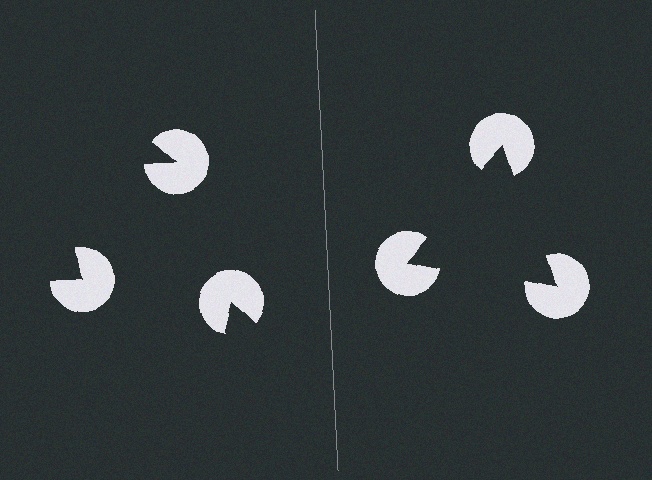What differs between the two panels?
The pac-man discs are positioned identically on both sides; only the wedge orientations differ. On the right they align to a triangle; on the left they are misaligned.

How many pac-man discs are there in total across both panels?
6 — 3 on each side.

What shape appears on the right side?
An illusory triangle.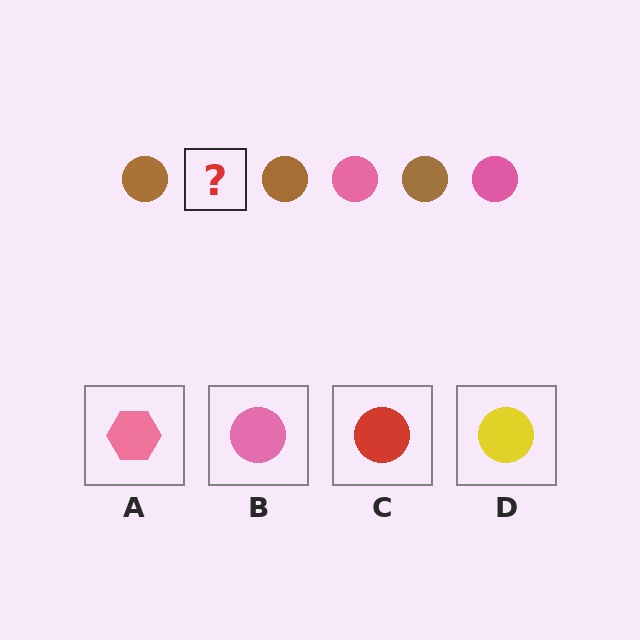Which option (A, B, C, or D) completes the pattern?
B.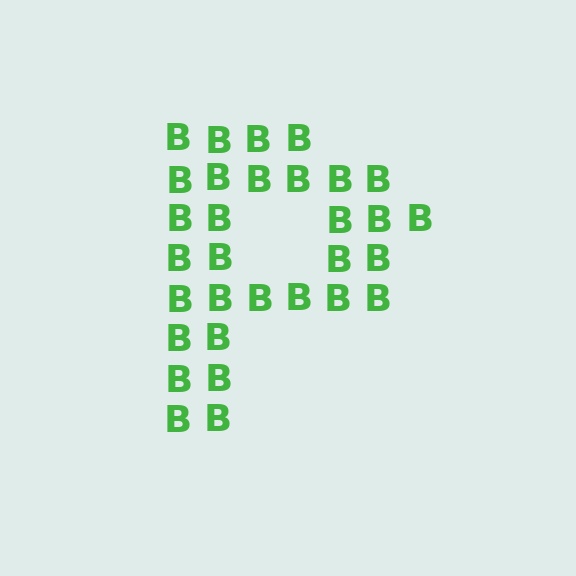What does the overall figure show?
The overall figure shows the letter P.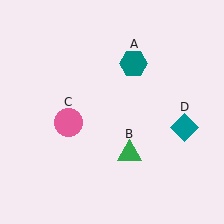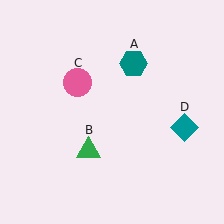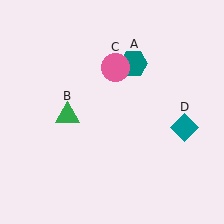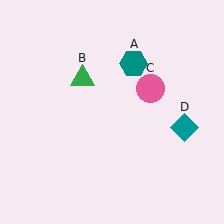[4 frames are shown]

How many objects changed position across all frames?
2 objects changed position: green triangle (object B), pink circle (object C).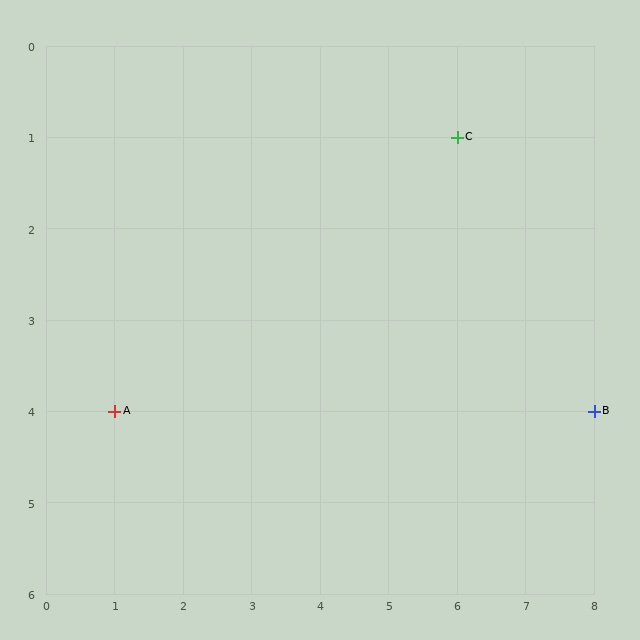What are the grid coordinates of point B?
Point B is at grid coordinates (8, 4).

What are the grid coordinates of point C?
Point C is at grid coordinates (6, 1).